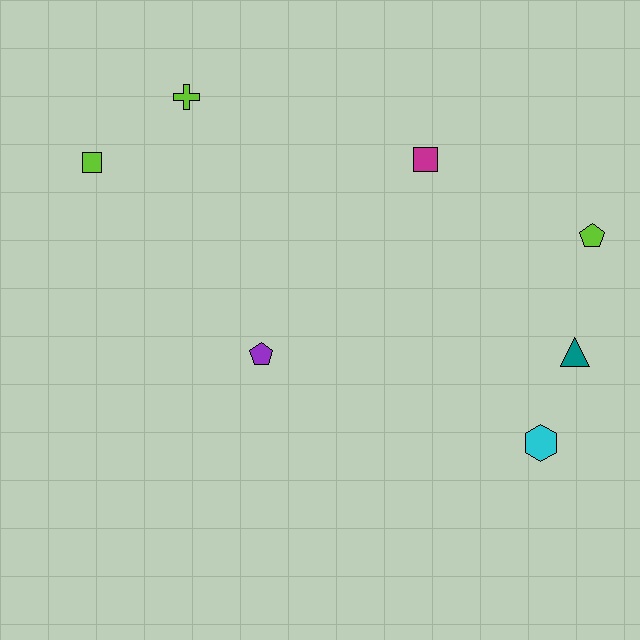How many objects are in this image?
There are 7 objects.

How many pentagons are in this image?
There are 2 pentagons.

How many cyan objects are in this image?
There is 1 cyan object.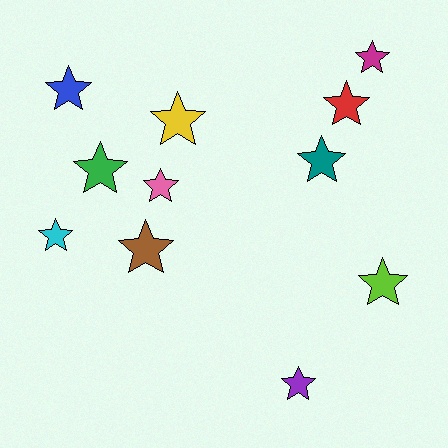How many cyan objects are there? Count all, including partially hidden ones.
There is 1 cyan object.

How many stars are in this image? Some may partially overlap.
There are 11 stars.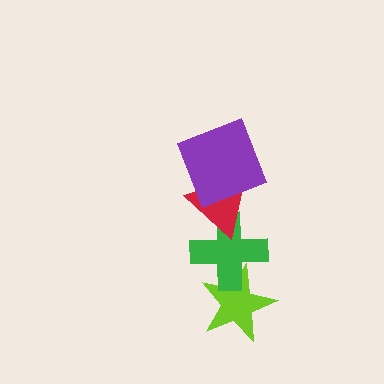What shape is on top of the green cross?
The red triangle is on top of the green cross.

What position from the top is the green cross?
The green cross is 3rd from the top.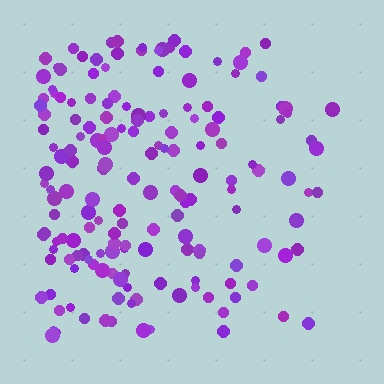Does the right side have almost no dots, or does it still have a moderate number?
Still a moderate number, just noticeably fewer than the left.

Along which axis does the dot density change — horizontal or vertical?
Horizontal.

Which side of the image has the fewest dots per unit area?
The right.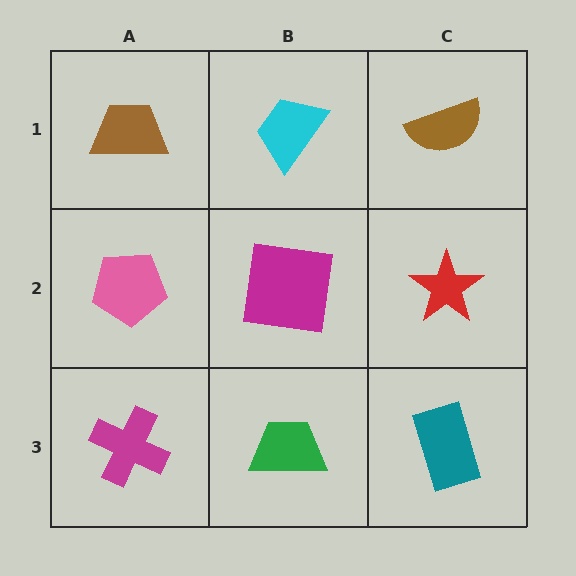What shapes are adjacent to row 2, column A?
A brown trapezoid (row 1, column A), a magenta cross (row 3, column A), a magenta square (row 2, column B).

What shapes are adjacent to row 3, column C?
A red star (row 2, column C), a green trapezoid (row 3, column B).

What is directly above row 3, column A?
A pink pentagon.